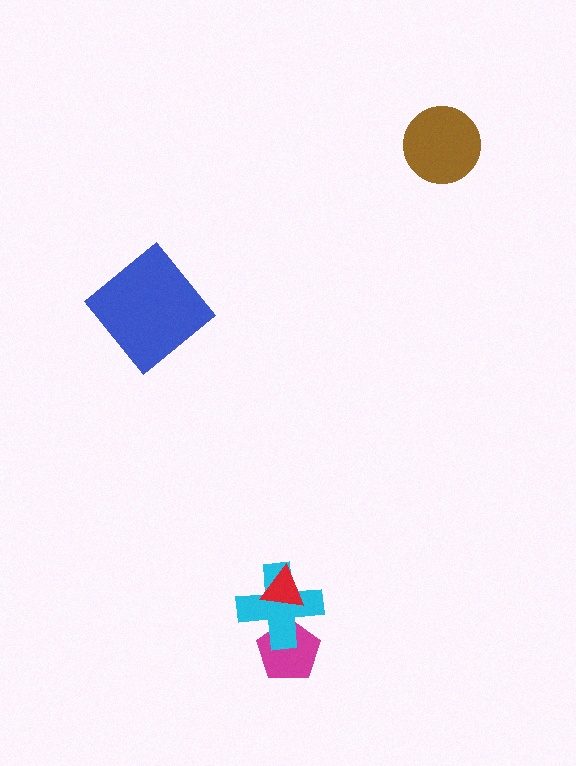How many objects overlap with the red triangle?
1 object overlaps with the red triangle.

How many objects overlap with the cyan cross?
2 objects overlap with the cyan cross.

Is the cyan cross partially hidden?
Yes, it is partially covered by another shape.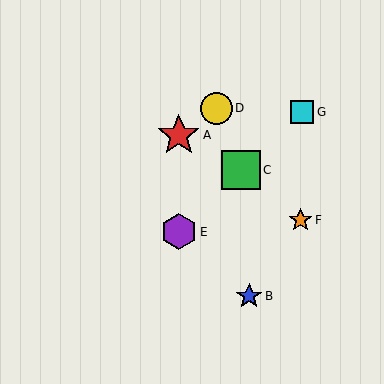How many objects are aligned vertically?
2 objects (A, E) are aligned vertically.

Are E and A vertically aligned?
Yes, both are at x≈179.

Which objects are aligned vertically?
Objects A, E are aligned vertically.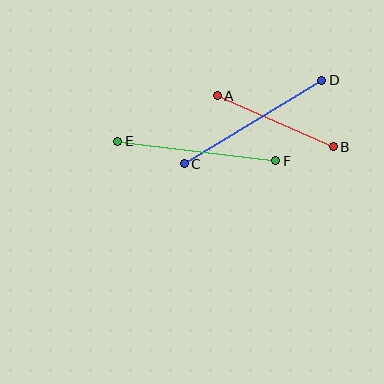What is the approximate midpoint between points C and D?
The midpoint is at approximately (253, 122) pixels.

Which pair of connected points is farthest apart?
Points C and D are farthest apart.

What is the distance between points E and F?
The distance is approximately 159 pixels.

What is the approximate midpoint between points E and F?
The midpoint is at approximately (197, 151) pixels.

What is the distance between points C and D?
The distance is approximately 161 pixels.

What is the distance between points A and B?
The distance is approximately 127 pixels.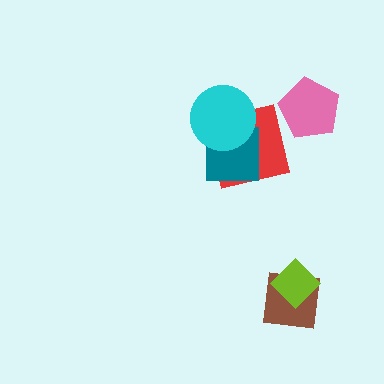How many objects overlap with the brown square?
1 object overlaps with the brown square.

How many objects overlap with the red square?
3 objects overlap with the red square.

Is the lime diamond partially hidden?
No, no other shape covers it.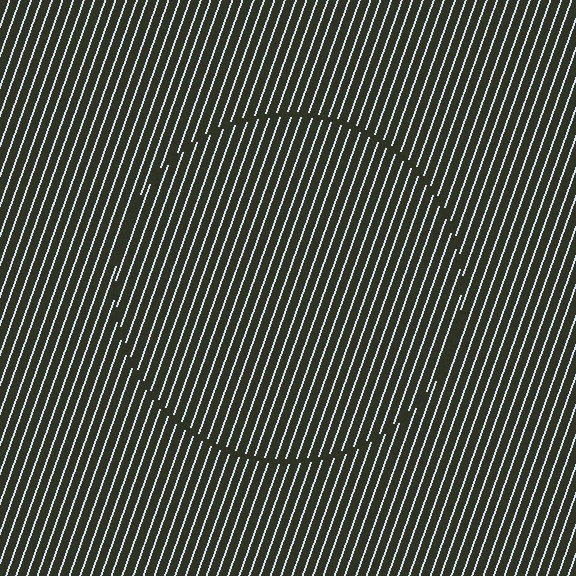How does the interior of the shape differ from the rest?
The interior of the shape contains the same grating, shifted by half a period — the contour is defined by the phase discontinuity where line-ends from the inner and outer gratings abut.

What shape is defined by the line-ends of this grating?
An illusory circle. The interior of the shape contains the same grating, shifted by half a period — the contour is defined by the phase discontinuity where line-ends from the inner and outer gratings abut.